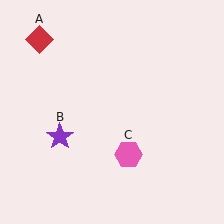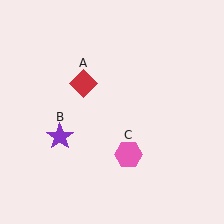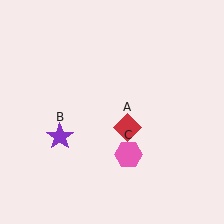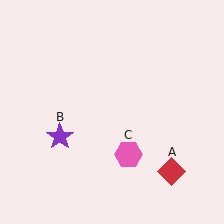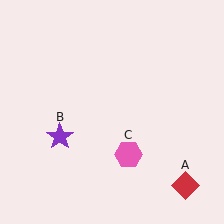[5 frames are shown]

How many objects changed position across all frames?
1 object changed position: red diamond (object A).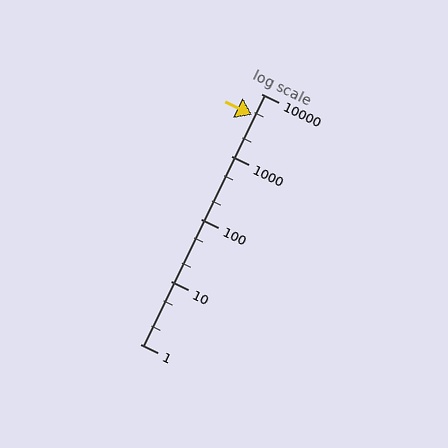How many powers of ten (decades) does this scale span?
The scale spans 4 decades, from 1 to 10000.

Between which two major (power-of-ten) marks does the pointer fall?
The pointer is between 1000 and 10000.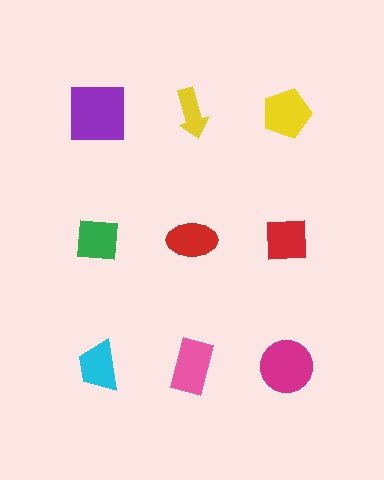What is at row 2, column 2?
A red ellipse.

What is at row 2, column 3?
A red square.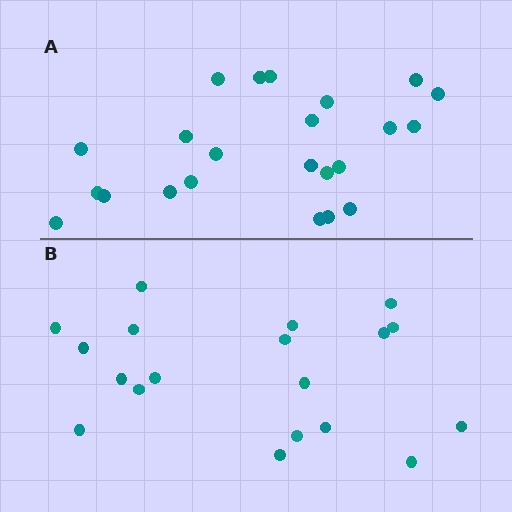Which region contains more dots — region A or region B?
Region A (the top region) has more dots.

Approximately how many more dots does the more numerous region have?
Region A has about 4 more dots than region B.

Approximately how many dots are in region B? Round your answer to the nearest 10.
About 20 dots. (The exact count is 19, which rounds to 20.)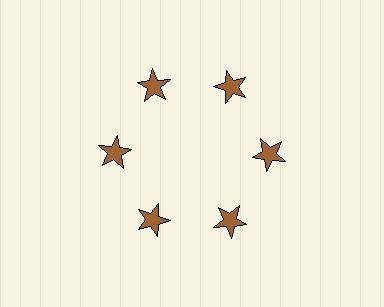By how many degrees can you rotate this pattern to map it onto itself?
The pattern maps onto itself every 60 degrees of rotation.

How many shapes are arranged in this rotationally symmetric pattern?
There are 6 shapes, arranged in 6 groups of 1.